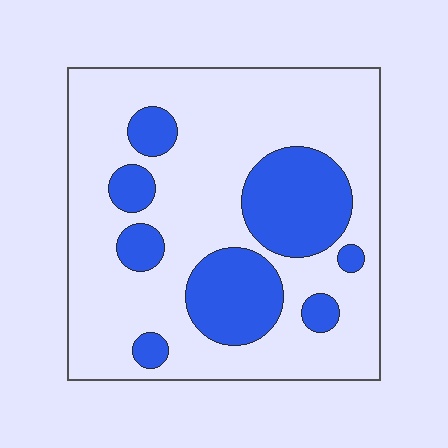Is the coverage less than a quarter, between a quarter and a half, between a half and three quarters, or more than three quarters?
Between a quarter and a half.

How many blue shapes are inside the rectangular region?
8.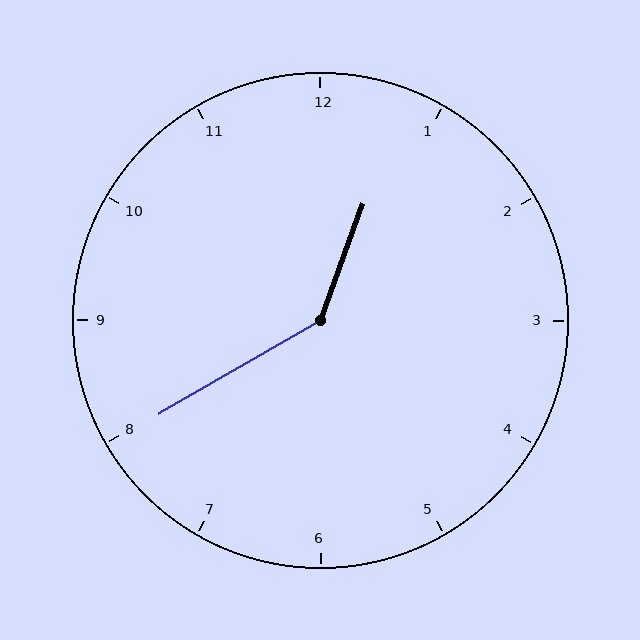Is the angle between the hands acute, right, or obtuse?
It is obtuse.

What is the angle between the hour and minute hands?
Approximately 140 degrees.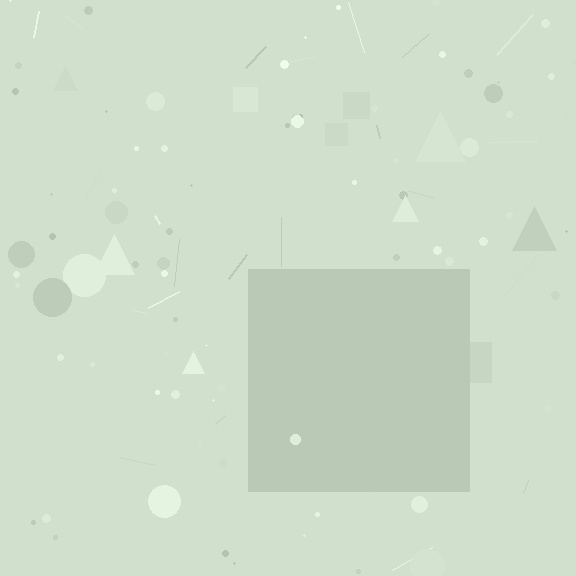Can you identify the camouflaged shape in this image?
The camouflaged shape is a square.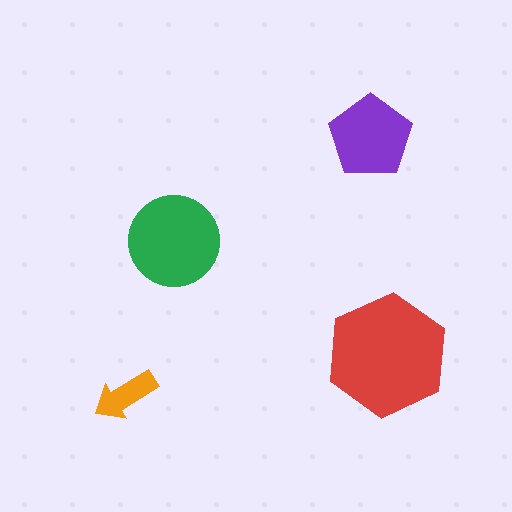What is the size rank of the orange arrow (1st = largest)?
4th.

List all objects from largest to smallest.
The red hexagon, the green circle, the purple pentagon, the orange arrow.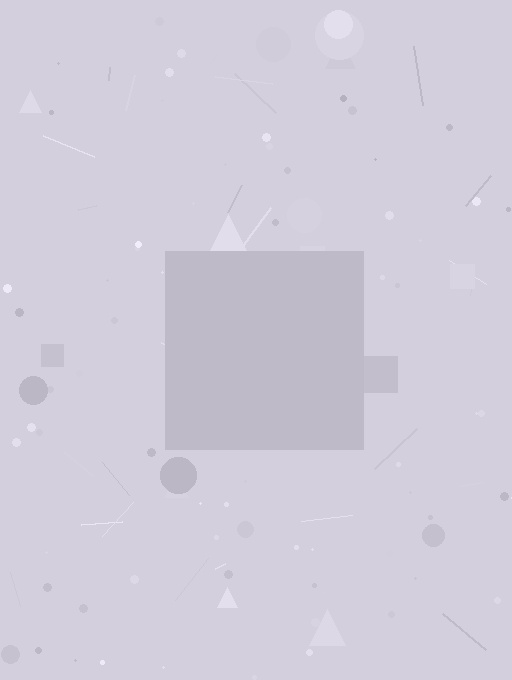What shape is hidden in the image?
A square is hidden in the image.